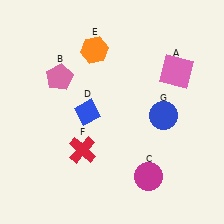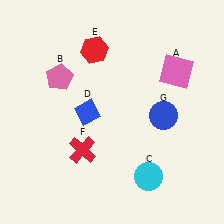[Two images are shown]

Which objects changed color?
C changed from magenta to cyan. E changed from orange to red.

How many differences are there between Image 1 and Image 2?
There are 2 differences between the two images.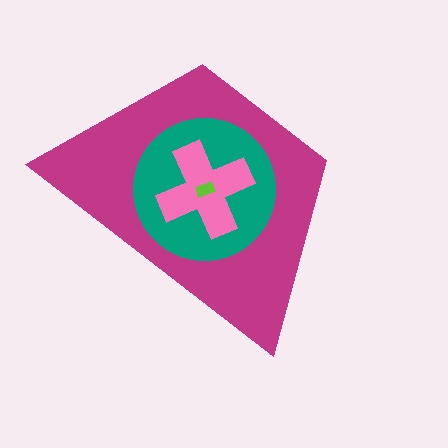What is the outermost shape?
The magenta trapezoid.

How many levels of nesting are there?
4.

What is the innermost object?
The lime rectangle.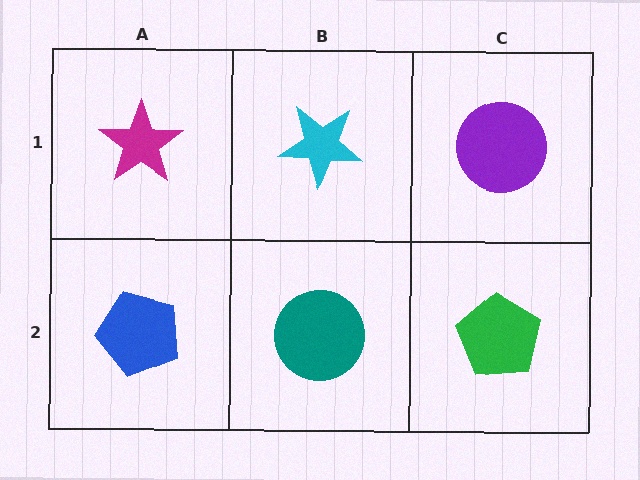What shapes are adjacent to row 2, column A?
A magenta star (row 1, column A), a teal circle (row 2, column B).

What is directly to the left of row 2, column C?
A teal circle.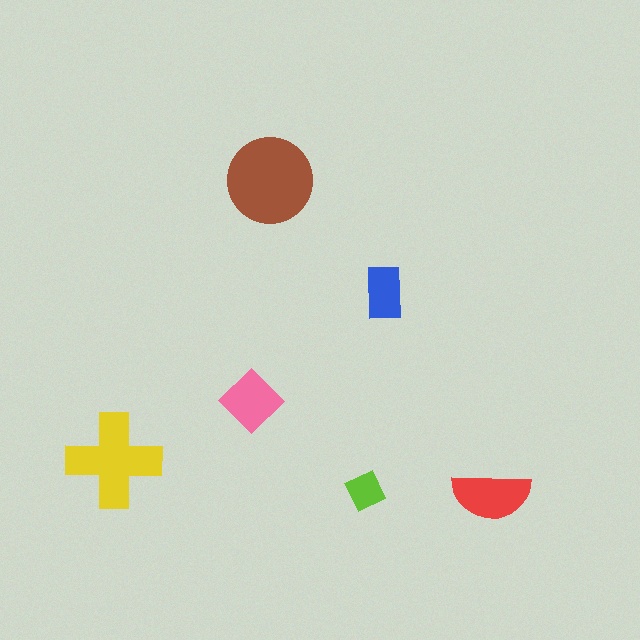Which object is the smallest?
The lime diamond.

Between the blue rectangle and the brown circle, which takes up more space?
The brown circle.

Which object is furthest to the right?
The red semicircle is rightmost.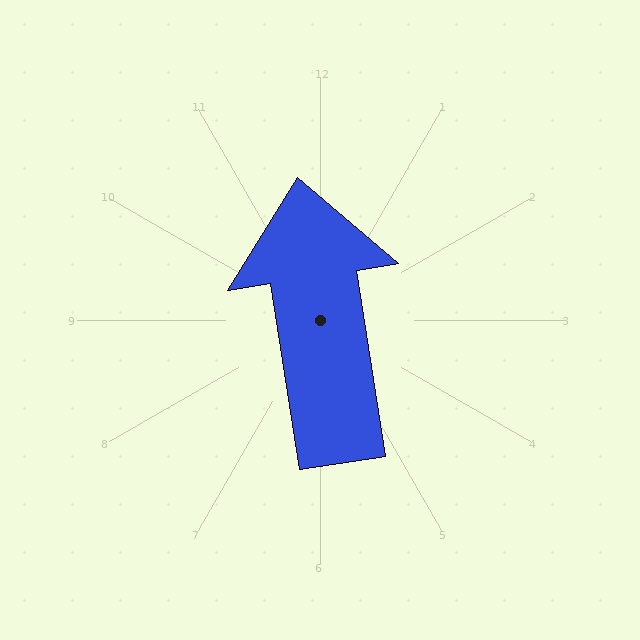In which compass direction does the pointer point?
North.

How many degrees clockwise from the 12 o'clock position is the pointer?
Approximately 351 degrees.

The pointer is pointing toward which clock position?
Roughly 12 o'clock.